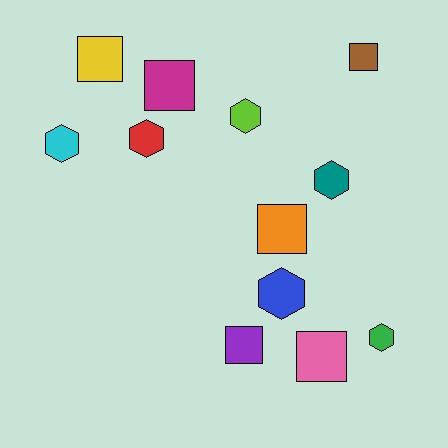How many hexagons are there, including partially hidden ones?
There are 6 hexagons.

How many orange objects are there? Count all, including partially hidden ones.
There is 1 orange object.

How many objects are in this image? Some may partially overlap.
There are 12 objects.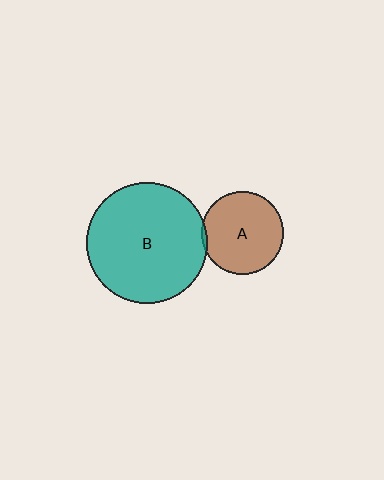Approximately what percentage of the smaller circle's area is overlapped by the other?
Approximately 5%.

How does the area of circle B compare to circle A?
Approximately 2.1 times.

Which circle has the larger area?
Circle B (teal).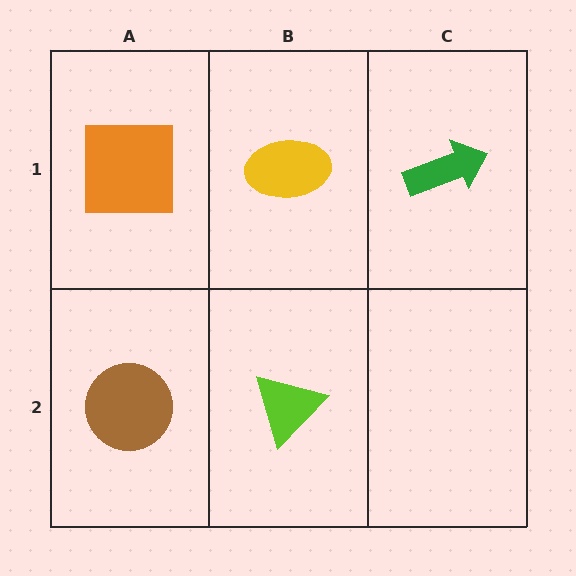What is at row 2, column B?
A lime triangle.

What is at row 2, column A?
A brown circle.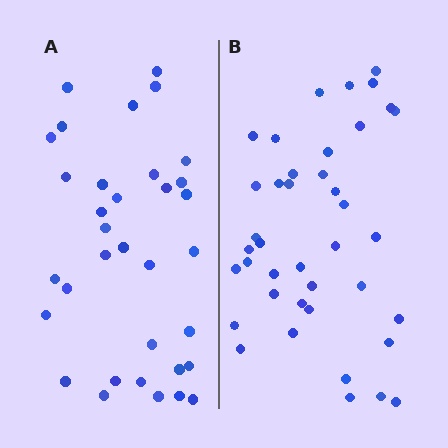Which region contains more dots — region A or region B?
Region B (the right region) has more dots.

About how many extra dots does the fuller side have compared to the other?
Region B has about 6 more dots than region A.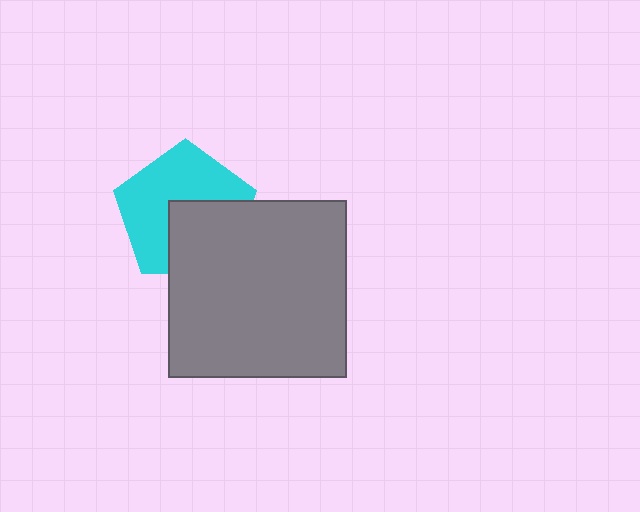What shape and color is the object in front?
The object in front is a gray square.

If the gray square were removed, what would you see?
You would see the complete cyan pentagon.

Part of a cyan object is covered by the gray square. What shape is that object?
It is a pentagon.